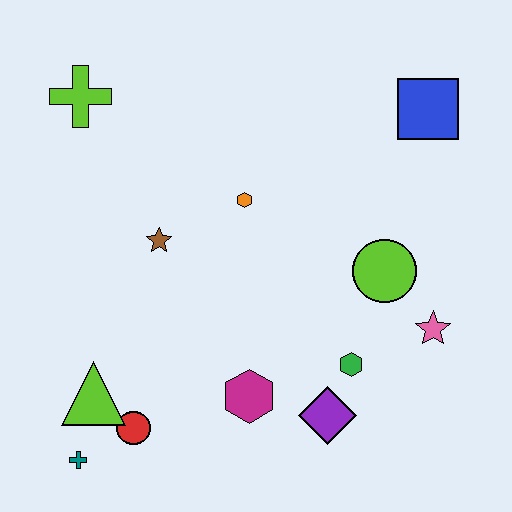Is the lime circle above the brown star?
No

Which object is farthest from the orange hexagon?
The teal cross is farthest from the orange hexagon.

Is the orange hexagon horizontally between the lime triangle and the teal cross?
No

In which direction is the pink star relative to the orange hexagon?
The pink star is to the right of the orange hexagon.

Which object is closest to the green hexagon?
The purple diamond is closest to the green hexagon.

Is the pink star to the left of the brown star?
No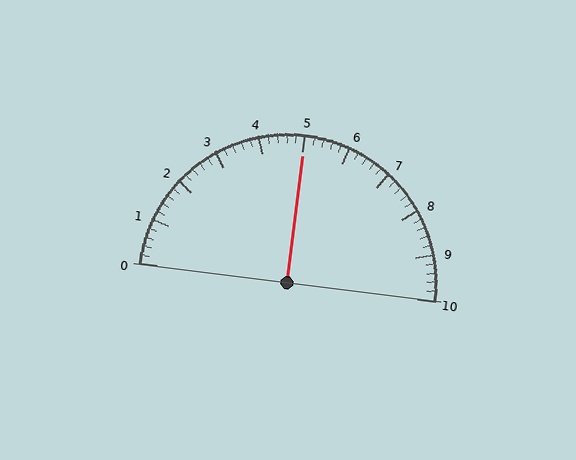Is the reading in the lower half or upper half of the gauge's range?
The reading is in the upper half of the range (0 to 10).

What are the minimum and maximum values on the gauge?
The gauge ranges from 0 to 10.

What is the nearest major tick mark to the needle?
The nearest major tick mark is 5.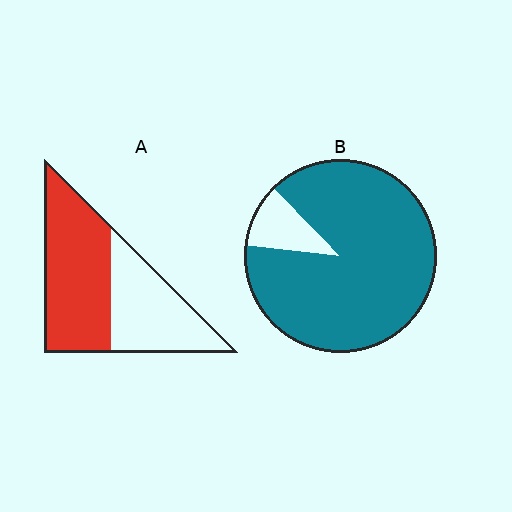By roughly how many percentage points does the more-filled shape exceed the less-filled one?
By roughly 30 percentage points (B over A).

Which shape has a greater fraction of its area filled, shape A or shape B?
Shape B.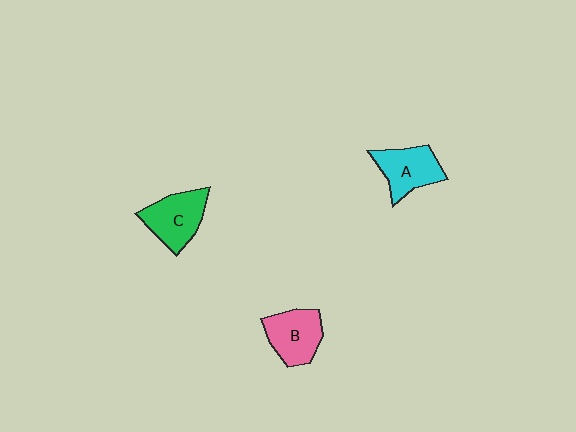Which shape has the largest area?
Shape C (green).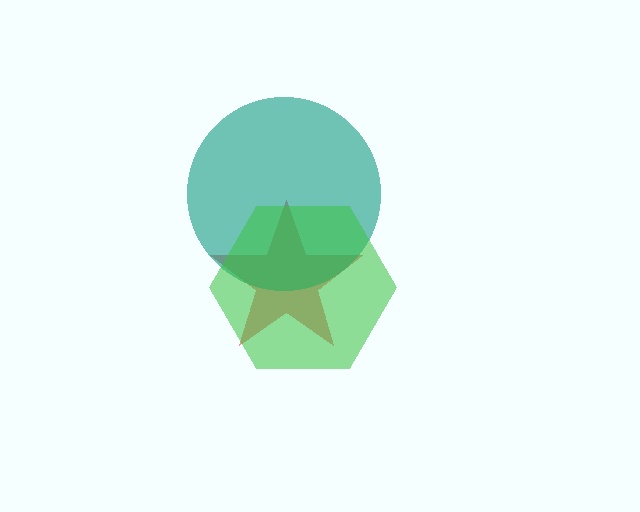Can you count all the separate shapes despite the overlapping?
Yes, there are 3 separate shapes.